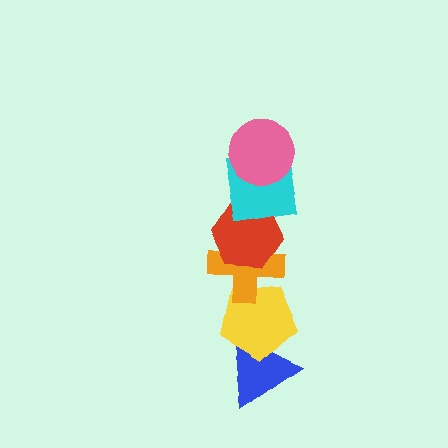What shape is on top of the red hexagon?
The cyan square is on top of the red hexagon.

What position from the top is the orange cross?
The orange cross is 4th from the top.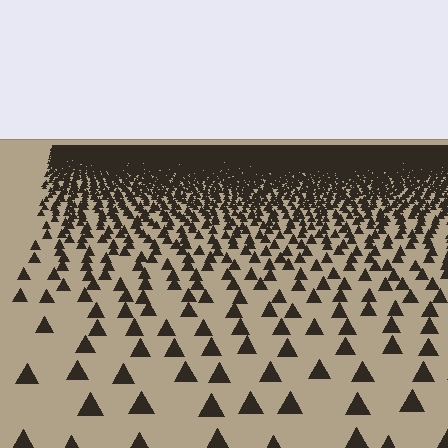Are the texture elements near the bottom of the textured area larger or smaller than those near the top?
Larger. Near the bottom, elements are closer to the viewer and appear at a bigger on-screen size.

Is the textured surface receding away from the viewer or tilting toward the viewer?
The surface is receding away from the viewer. Texture elements get smaller and denser toward the top.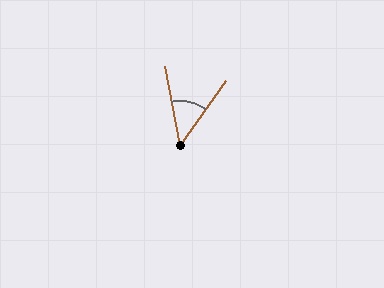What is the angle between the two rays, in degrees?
Approximately 46 degrees.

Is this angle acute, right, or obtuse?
It is acute.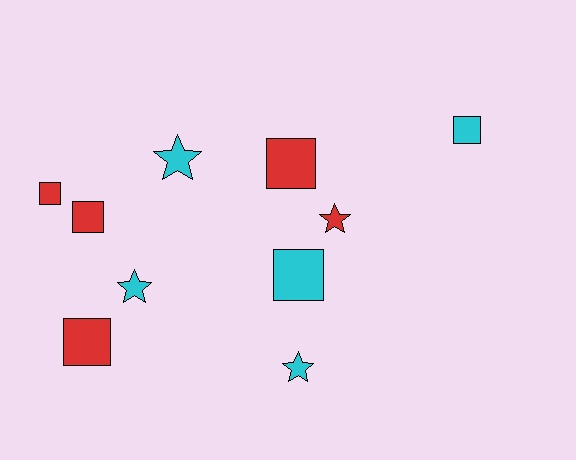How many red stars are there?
There is 1 red star.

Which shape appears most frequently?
Square, with 6 objects.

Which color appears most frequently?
Cyan, with 5 objects.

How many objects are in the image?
There are 10 objects.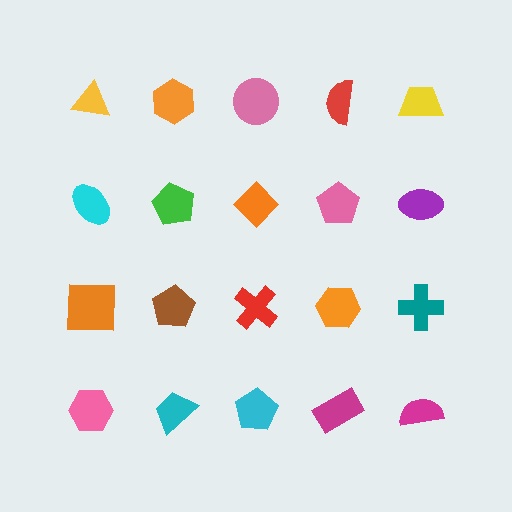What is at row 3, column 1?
An orange square.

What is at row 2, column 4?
A pink pentagon.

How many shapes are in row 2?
5 shapes.